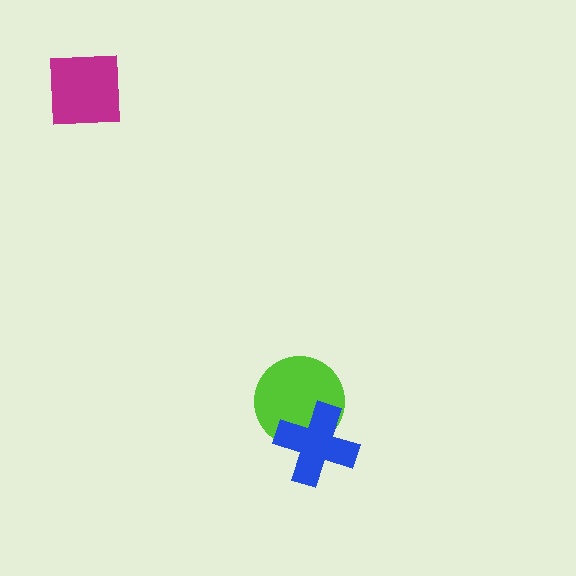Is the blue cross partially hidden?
No, no other shape covers it.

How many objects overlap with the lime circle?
1 object overlaps with the lime circle.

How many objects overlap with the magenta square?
0 objects overlap with the magenta square.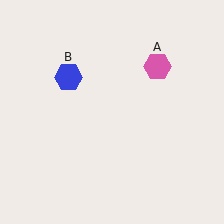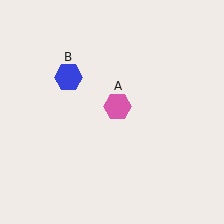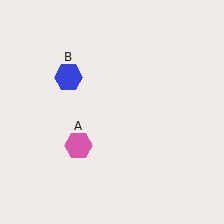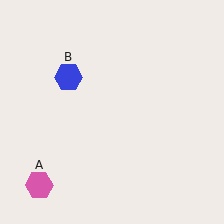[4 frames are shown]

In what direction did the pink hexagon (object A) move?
The pink hexagon (object A) moved down and to the left.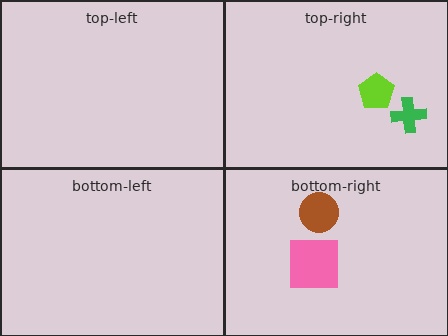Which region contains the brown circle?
The bottom-right region.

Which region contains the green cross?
The top-right region.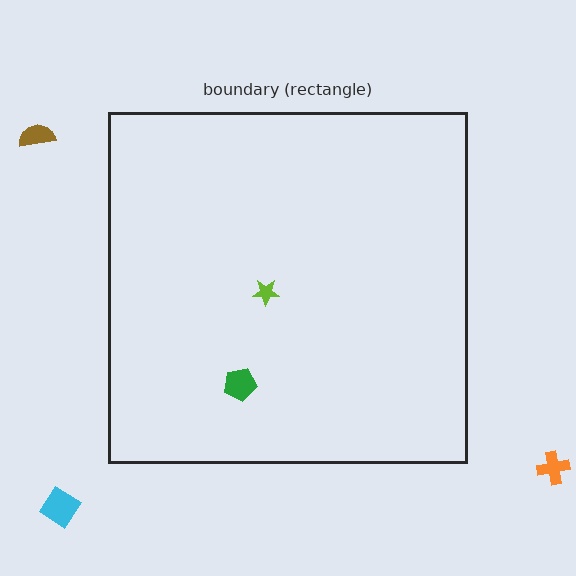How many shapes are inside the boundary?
2 inside, 3 outside.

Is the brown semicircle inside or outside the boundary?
Outside.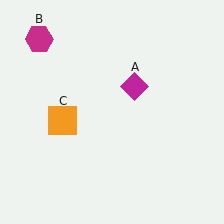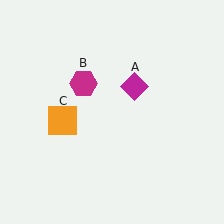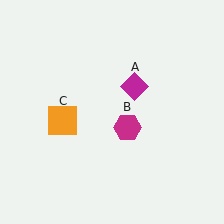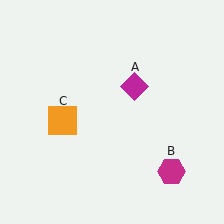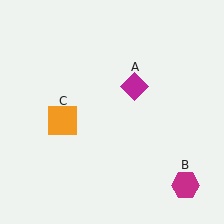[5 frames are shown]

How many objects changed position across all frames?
1 object changed position: magenta hexagon (object B).